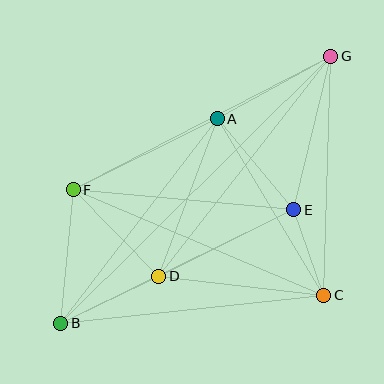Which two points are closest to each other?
Points C and E are closest to each other.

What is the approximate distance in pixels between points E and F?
The distance between E and F is approximately 222 pixels.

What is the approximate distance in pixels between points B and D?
The distance between B and D is approximately 109 pixels.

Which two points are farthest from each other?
Points B and G are farthest from each other.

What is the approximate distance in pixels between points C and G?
The distance between C and G is approximately 239 pixels.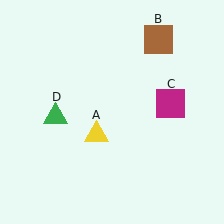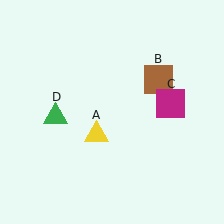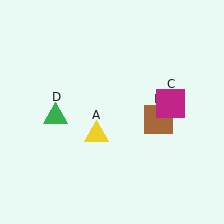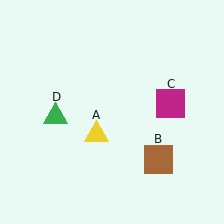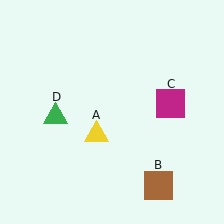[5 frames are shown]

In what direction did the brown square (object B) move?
The brown square (object B) moved down.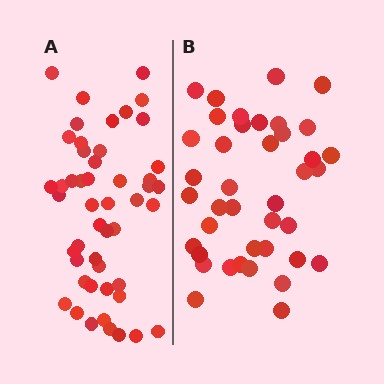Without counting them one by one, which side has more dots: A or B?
Region A (the left region) has more dots.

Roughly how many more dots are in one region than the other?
Region A has roughly 8 or so more dots than region B.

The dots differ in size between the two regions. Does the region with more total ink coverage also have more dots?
No. Region B has more total ink coverage because its dots are larger, but region A actually contains more individual dots. Total area can be misleading — the number of items is what matters here.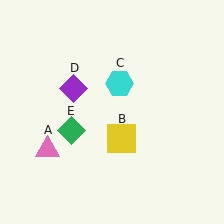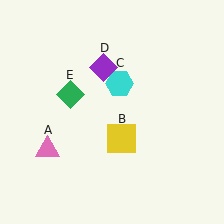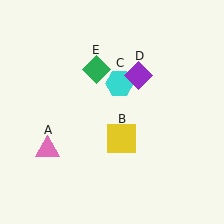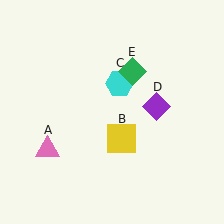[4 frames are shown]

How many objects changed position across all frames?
2 objects changed position: purple diamond (object D), green diamond (object E).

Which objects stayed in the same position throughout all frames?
Pink triangle (object A) and yellow square (object B) and cyan hexagon (object C) remained stationary.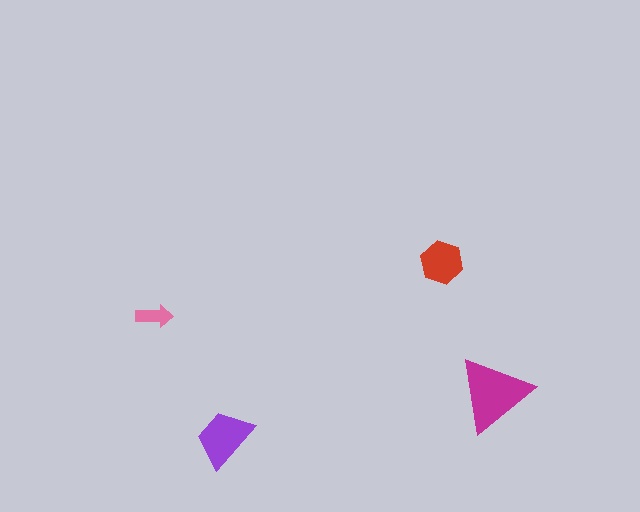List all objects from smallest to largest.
The pink arrow, the red hexagon, the purple trapezoid, the magenta triangle.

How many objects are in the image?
There are 4 objects in the image.